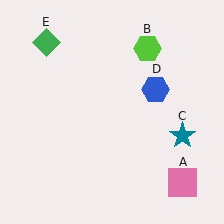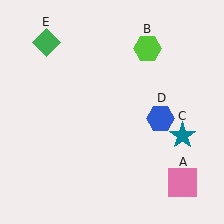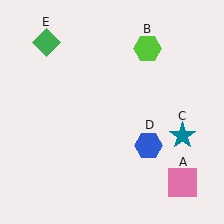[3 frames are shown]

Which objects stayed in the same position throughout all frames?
Pink square (object A) and lime hexagon (object B) and teal star (object C) and green diamond (object E) remained stationary.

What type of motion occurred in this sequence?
The blue hexagon (object D) rotated clockwise around the center of the scene.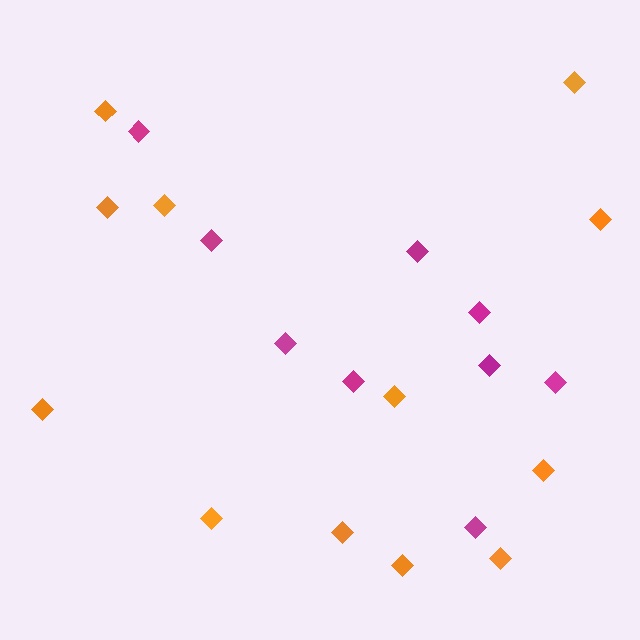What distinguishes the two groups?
There are 2 groups: one group of magenta diamonds (9) and one group of orange diamonds (12).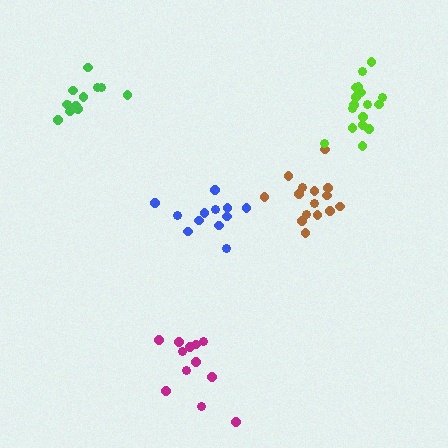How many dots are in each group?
Group 1: 15 dots, Group 2: 17 dots, Group 3: 12 dots, Group 4: 12 dots, Group 5: 12 dots (68 total).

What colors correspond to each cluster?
The clusters are colored: brown, lime, blue, green, magenta.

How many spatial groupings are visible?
There are 5 spatial groupings.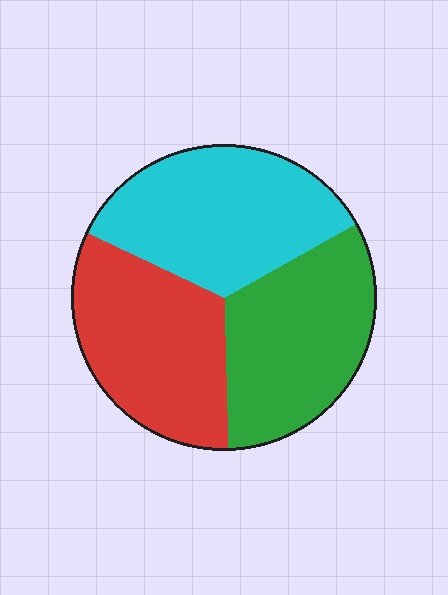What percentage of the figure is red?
Red takes up about one third (1/3) of the figure.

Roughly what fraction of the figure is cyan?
Cyan covers roughly 35% of the figure.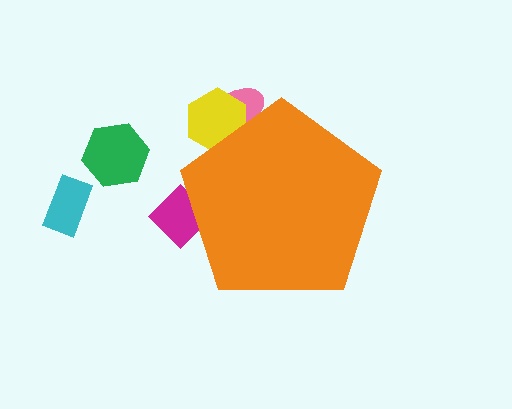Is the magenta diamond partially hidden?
Yes, the magenta diamond is partially hidden behind the orange pentagon.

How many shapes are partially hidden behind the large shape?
3 shapes are partially hidden.